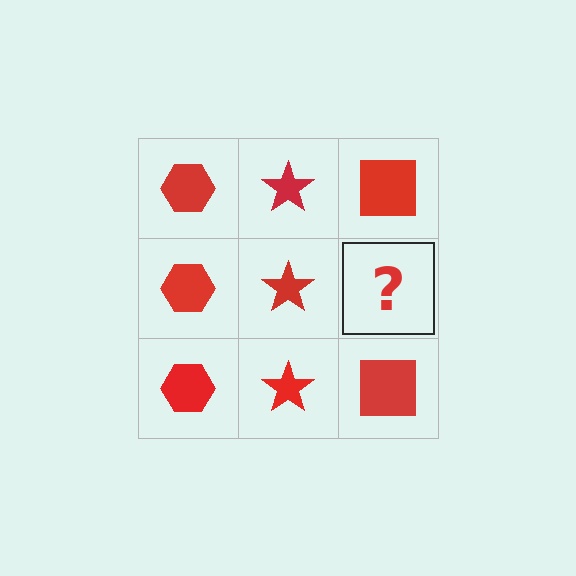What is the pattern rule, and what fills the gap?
The rule is that each column has a consistent shape. The gap should be filled with a red square.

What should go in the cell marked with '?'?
The missing cell should contain a red square.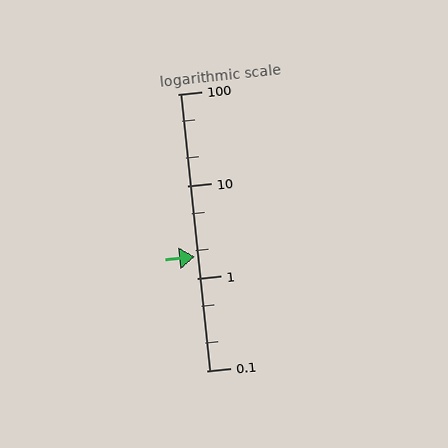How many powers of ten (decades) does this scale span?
The scale spans 3 decades, from 0.1 to 100.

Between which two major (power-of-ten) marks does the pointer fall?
The pointer is between 1 and 10.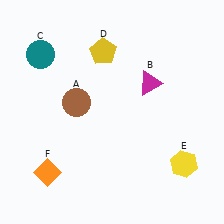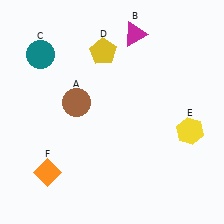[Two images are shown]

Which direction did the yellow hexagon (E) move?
The yellow hexagon (E) moved up.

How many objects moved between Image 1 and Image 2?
2 objects moved between the two images.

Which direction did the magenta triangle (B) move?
The magenta triangle (B) moved up.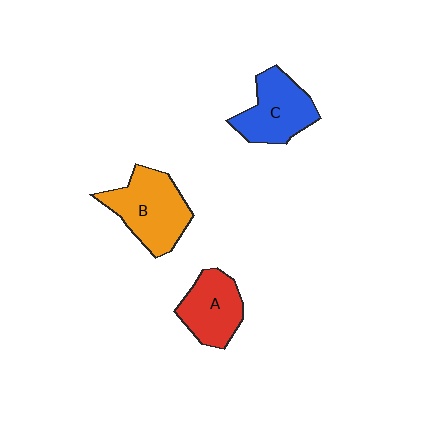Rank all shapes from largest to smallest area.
From largest to smallest: B (orange), C (blue), A (red).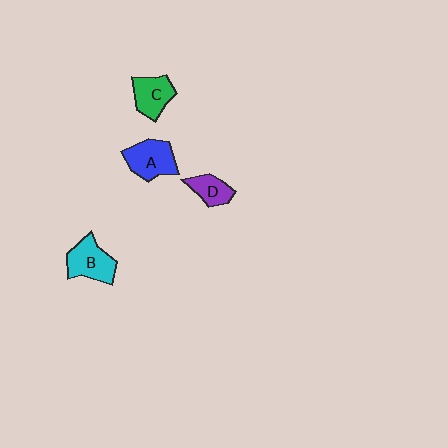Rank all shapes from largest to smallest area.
From largest to smallest: A (blue), B (cyan), C (green), D (purple).